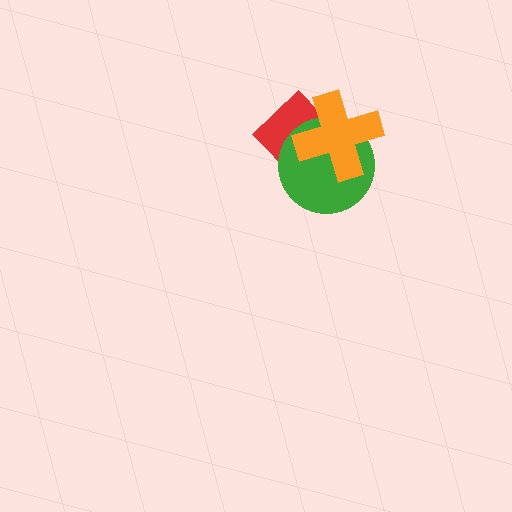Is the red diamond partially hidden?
Yes, it is partially covered by another shape.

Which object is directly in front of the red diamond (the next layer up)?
The green circle is directly in front of the red diamond.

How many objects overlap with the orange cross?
2 objects overlap with the orange cross.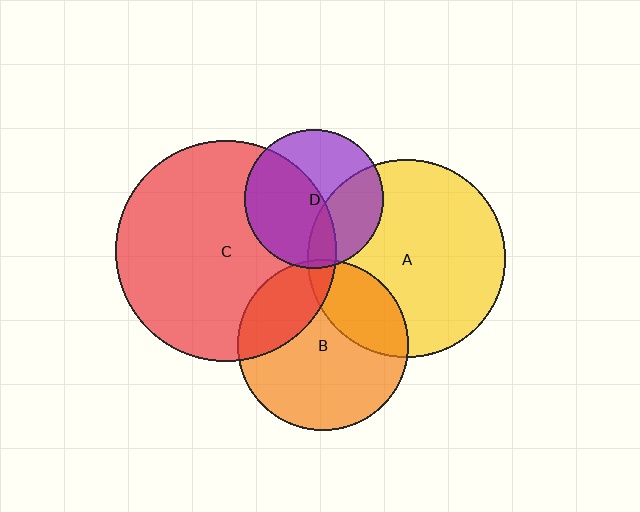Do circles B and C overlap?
Yes.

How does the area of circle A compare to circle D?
Approximately 2.1 times.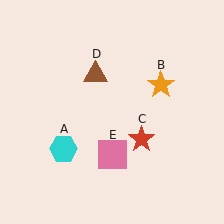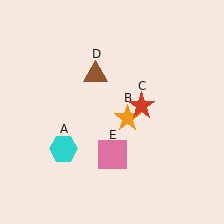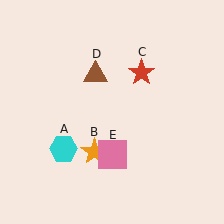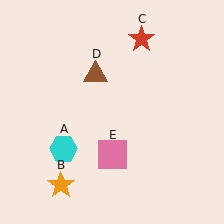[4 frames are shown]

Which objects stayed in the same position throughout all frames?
Cyan hexagon (object A) and brown triangle (object D) and pink square (object E) remained stationary.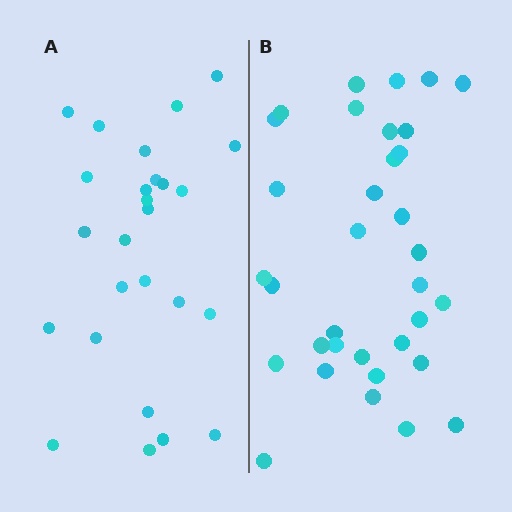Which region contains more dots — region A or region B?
Region B (the right region) has more dots.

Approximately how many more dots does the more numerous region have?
Region B has roughly 8 or so more dots than region A.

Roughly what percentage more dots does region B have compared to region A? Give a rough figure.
About 30% more.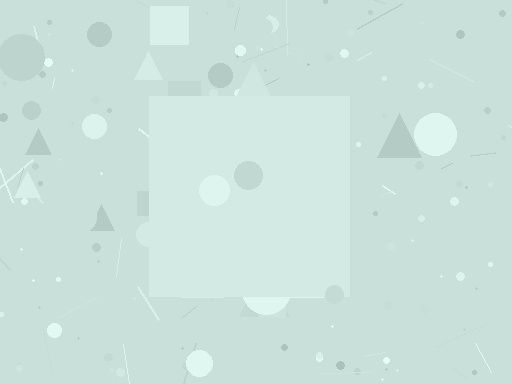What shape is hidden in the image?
A square is hidden in the image.